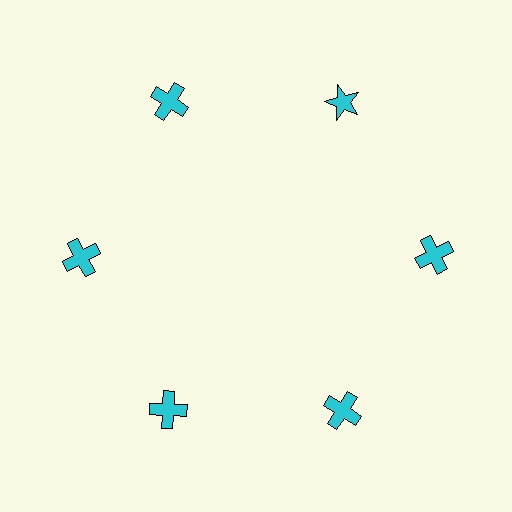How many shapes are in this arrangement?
There are 6 shapes arranged in a ring pattern.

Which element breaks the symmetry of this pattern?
The cyan star at roughly the 1 o'clock position breaks the symmetry. All other shapes are cyan crosses.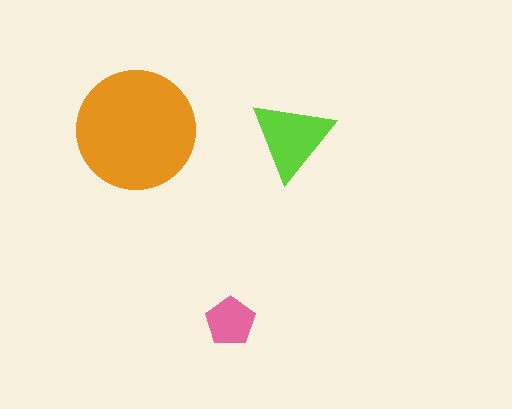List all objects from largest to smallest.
The orange circle, the lime triangle, the pink pentagon.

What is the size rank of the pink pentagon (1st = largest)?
3rd.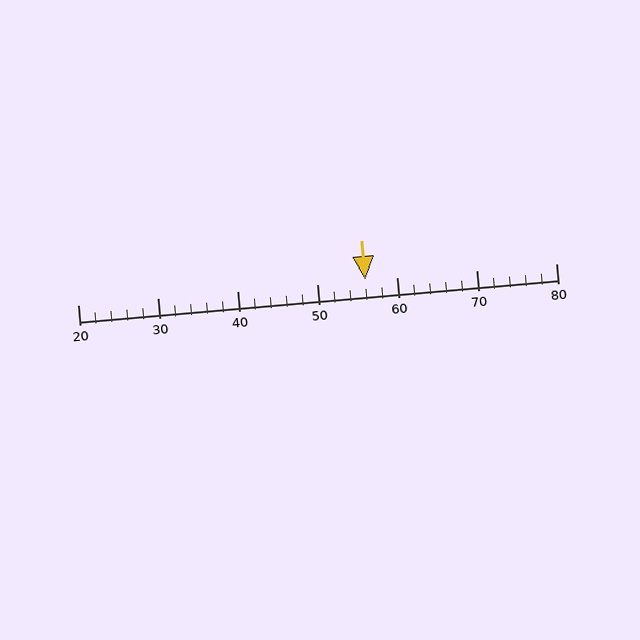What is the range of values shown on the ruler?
The ruler shows values from 20 to 80.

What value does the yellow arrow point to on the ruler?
The yellow arrow points to approximately 56.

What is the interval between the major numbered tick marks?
The major tick marks are spaced 10 units apart.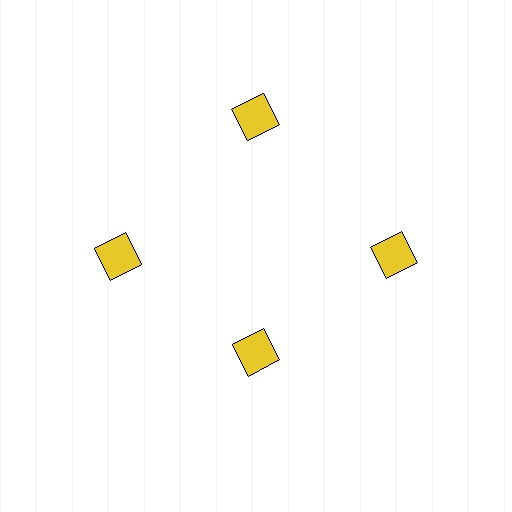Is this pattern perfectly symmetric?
No. The 4 yellow squares are arranged in a ring, but one element near the 6 o'clock position is pulled inward toward the center, breaking the 4-fold rotational symmetry.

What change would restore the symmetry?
The symmetry would be restored by moving it outward, back onto the ring so that all 4 squares sit at equal angles and equal distance from the center.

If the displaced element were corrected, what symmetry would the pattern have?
It would have 4-fold rotational symmetry — the pattern would map onto itself every 90 degrees.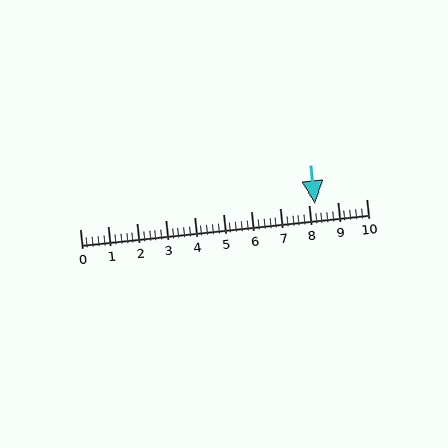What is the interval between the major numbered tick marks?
The major tick marks are spaced 1 units apart.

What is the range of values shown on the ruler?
The ruler shows values from 0 to 10.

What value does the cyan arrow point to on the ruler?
The cyan arrow points to approximately 8.2.